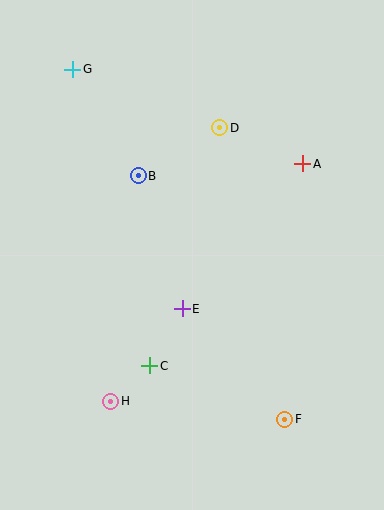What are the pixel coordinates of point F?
Point F is at (285, 419).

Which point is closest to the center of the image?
Point E at (182, 309) is closest to the center.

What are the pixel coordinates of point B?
Point B is at (138, 176).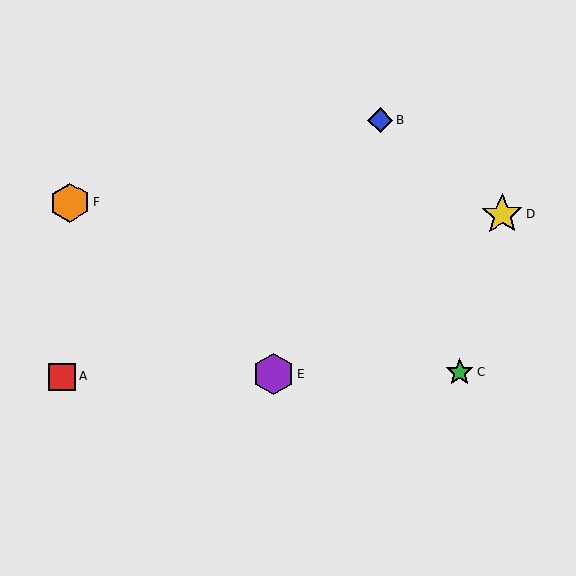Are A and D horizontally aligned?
No, A is at y≈377 and D is at y≈215.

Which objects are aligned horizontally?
Objects A, C, E are aligned horizontally.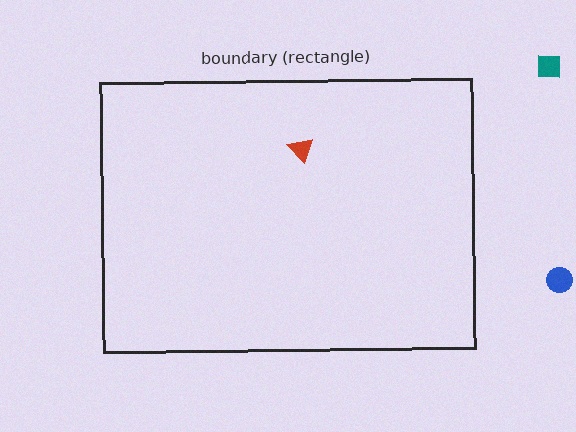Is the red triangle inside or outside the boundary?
Inside.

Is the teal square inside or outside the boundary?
Outside.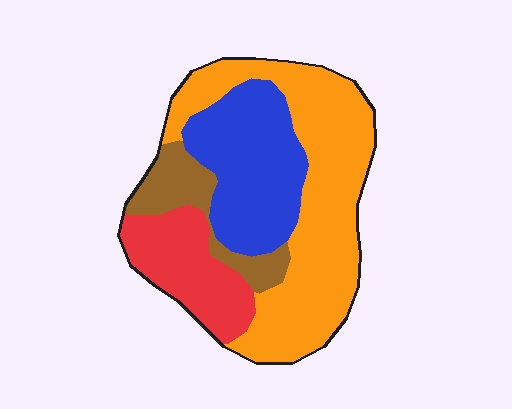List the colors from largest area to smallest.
From largest to smallest: orange, blue, red, brown.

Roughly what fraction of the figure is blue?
Blue covers around 25% of the figure.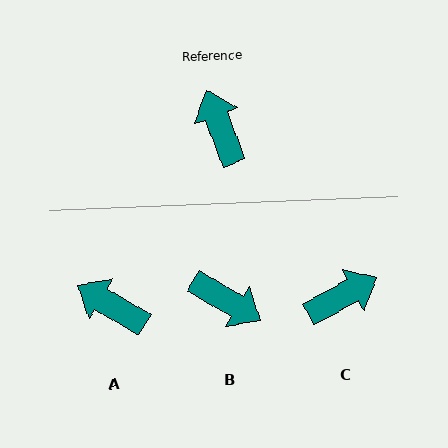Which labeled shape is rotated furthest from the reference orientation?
B, about 141 degrees away.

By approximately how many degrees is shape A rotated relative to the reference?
Approximately 39 degrees counter-clockwise.